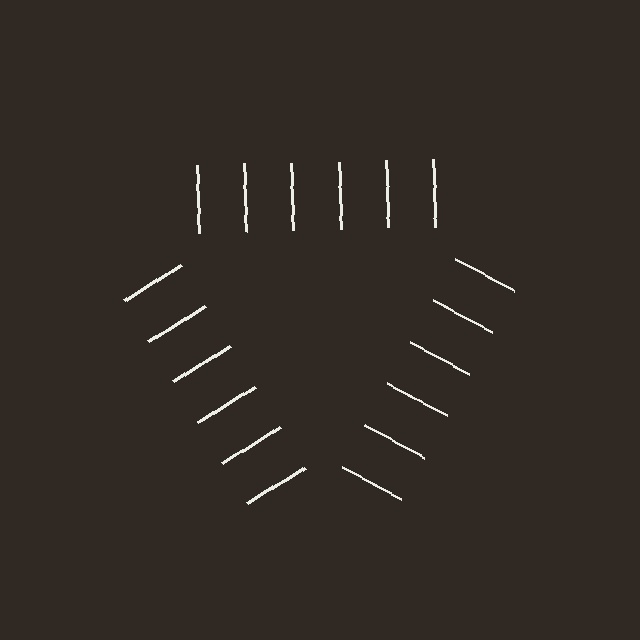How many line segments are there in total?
18 — 6 along each of the 3 edges.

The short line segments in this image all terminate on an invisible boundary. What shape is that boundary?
An illusory triangle — the line segments terminate on its edges but no continuous stroke is drawn.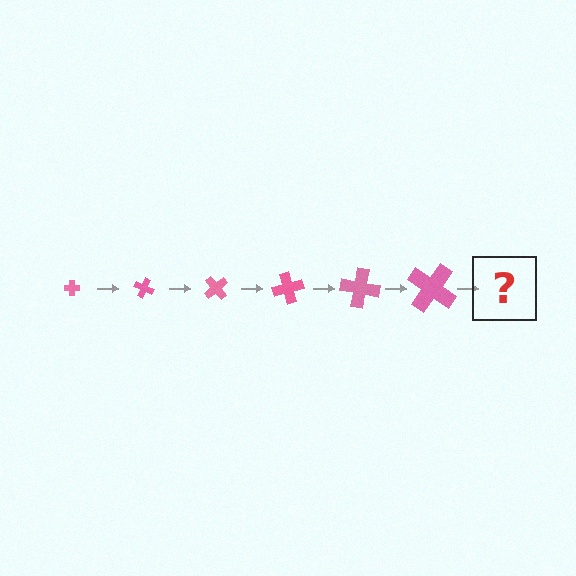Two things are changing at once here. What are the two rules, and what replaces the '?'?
The two rules are that the cross grows larger each step and it rotates 25 degrees each step. The '?' should be a cross, larger than the previous one and rotated 150 degrees from the start.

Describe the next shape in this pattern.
It should be a cross, larger than the previous one and rotated 150 degrees from the start.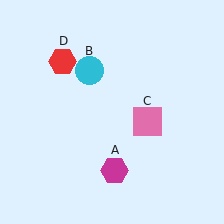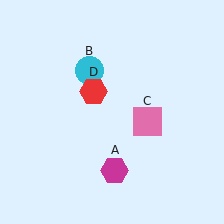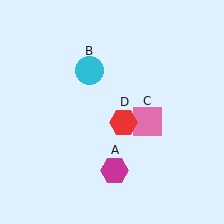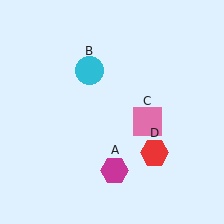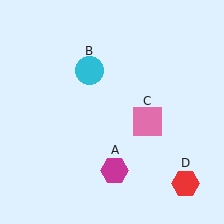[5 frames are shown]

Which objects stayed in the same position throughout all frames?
Magenta hexagon (object A) and cyan circle (object B) and pink square (object C) remained stationary.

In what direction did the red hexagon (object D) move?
The red hexagon (object D) moved down and to the right.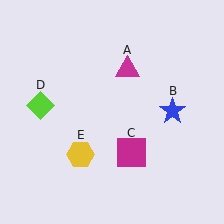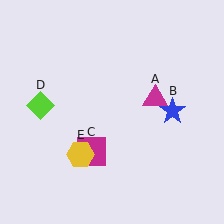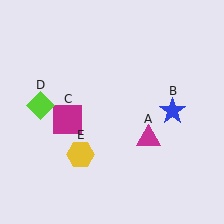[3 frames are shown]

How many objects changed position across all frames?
2 objects changed position: magenta triangle (object A), magenta square (object C).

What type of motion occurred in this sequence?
The magenta triangle (object A), magenta square (object C) rotated clockwise around the center of the scene.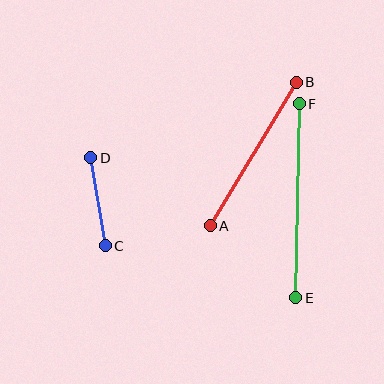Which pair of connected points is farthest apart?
Points E and F are farthest apart.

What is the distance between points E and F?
The distance is approximately 194 pixels.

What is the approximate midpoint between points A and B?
The midpoint is at approximately (253, 154) pixels.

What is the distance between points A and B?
The distance is approximately 167 pixels.